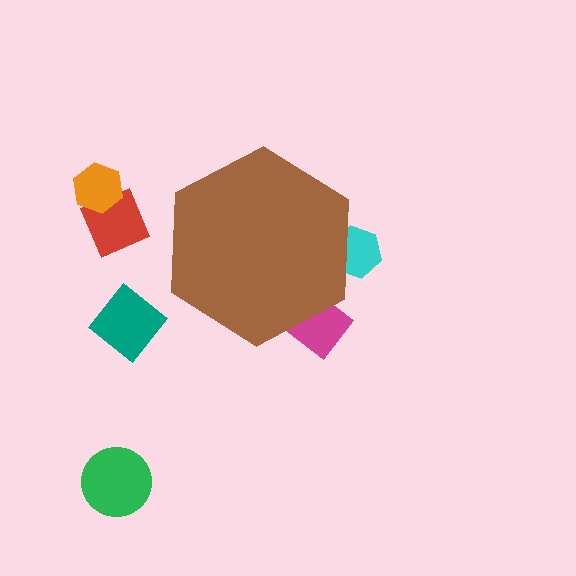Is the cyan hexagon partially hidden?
Yes, the cyan hexagon is partially hidden behind the brown hexagon.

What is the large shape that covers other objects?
A brown hexagon.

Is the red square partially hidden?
No, the red square is fully visible.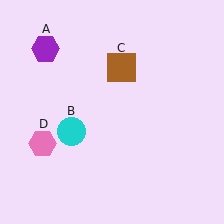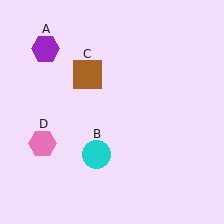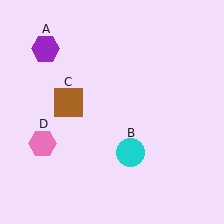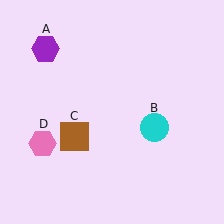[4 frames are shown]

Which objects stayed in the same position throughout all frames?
Purple hexagon (object A) and pink hexagon (object D) remained stationary.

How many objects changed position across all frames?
2 objects changed position: cyan circle (object B), brown square (object C).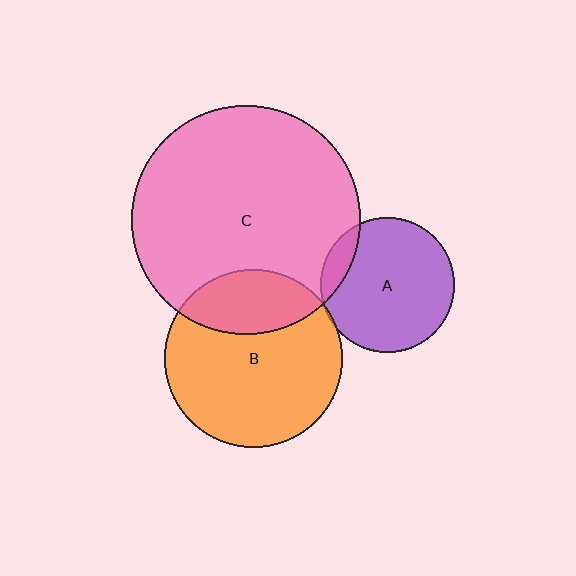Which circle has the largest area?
Circle C (pink).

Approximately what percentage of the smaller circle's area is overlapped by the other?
Approximately 25%.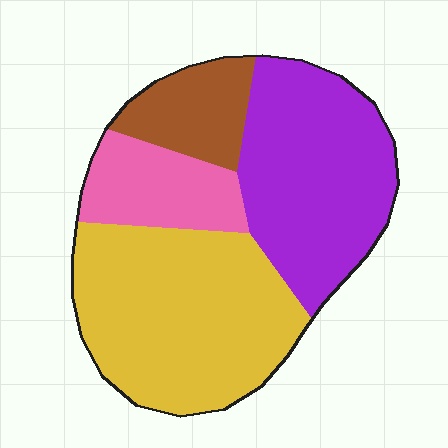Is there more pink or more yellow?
Yellow.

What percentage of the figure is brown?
Brown takes up about one eighth (1/8) of the figure.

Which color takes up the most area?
Yellow, at roughly 40%.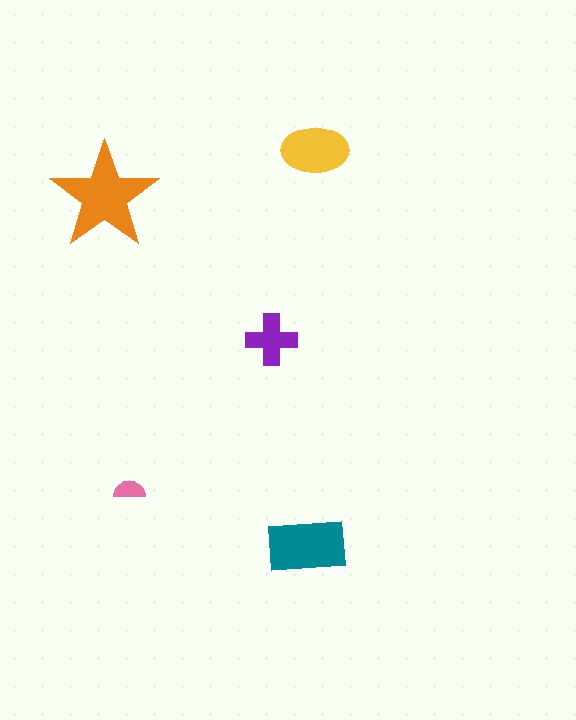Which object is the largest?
The orange star.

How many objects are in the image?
There are 5 objects in the image.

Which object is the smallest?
The pink semicircle.